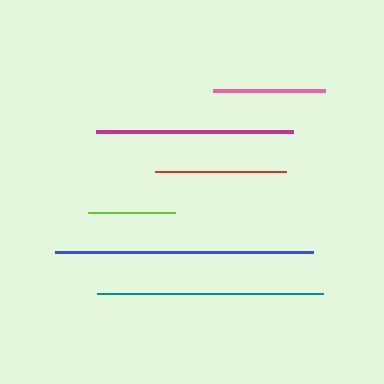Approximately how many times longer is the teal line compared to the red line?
The teal line is approximately 1.7 times the length of the red line.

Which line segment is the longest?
The blue line is the longest at approximately 258 pixels.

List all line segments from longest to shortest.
From longest to shortest: blue, teal, magenta, red, pink, lime.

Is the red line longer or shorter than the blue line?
The blue line is longer than the red line.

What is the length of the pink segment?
The pink segment is approximately 112 pixels long.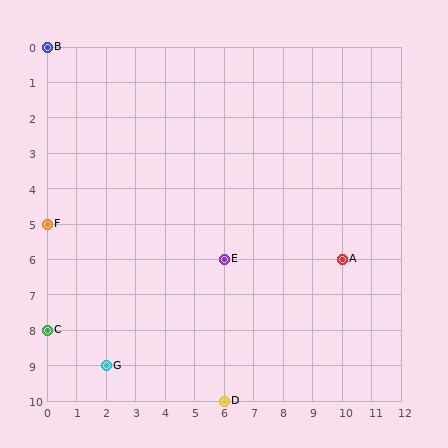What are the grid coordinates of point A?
Point A is at grid coordinates (10, 6).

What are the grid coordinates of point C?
Point C is at grid coordinates (0, 8).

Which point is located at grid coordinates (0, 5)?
Point F is at (0, 5).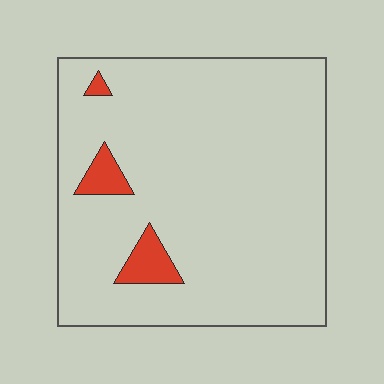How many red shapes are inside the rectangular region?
3.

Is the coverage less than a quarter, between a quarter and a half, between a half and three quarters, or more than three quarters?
Less than a quarter.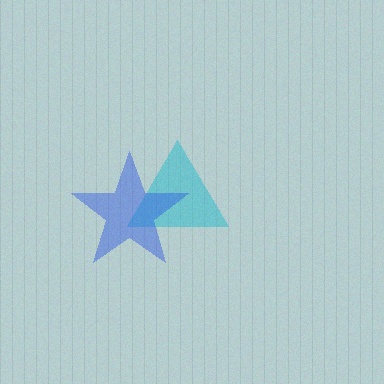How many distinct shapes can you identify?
There are 2 distinct shapes: a cyan triangle, a blue star.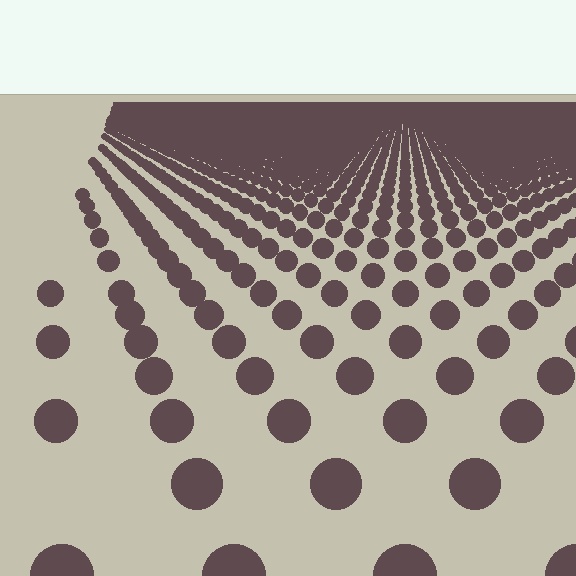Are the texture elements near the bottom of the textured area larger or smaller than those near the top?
Larger. Near the bottom, elements are closer to the viewer and appear at a bigger on-screen size.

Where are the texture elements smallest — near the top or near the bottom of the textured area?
Near the top.